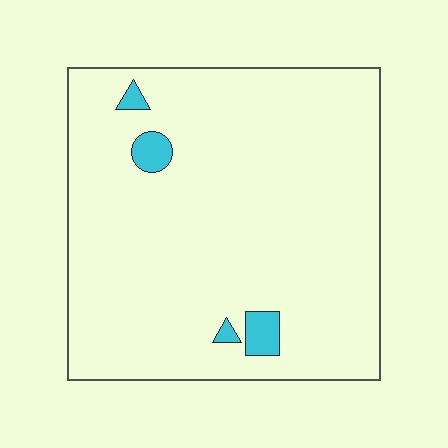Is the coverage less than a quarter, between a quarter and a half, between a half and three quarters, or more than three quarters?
Less than a quarter.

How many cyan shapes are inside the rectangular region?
4.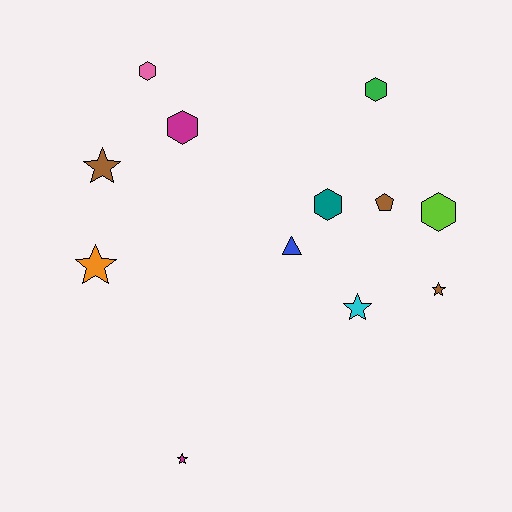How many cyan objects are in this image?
There is 1 cyan object.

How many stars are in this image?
There are 5 stars.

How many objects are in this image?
There are 12 objects.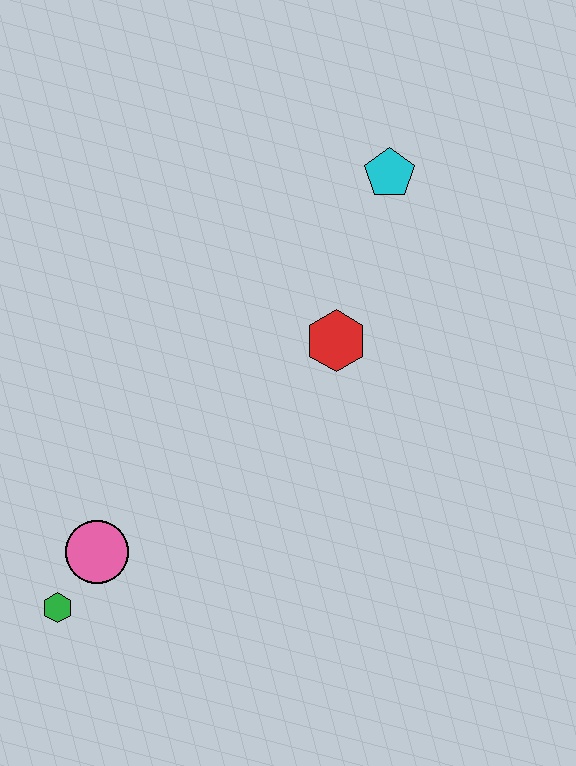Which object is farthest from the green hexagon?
The cyan pentagon is farthest from the green hexagon.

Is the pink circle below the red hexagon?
Yes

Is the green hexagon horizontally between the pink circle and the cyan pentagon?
No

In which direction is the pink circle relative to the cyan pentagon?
The pink circle is below the cyan pentagon.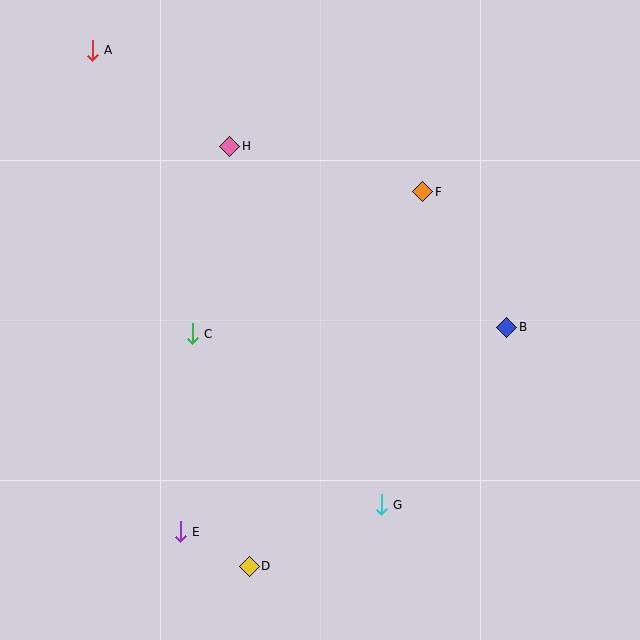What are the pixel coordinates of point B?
Point B is at (507, 327).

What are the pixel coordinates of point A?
Point A is at (92, 50).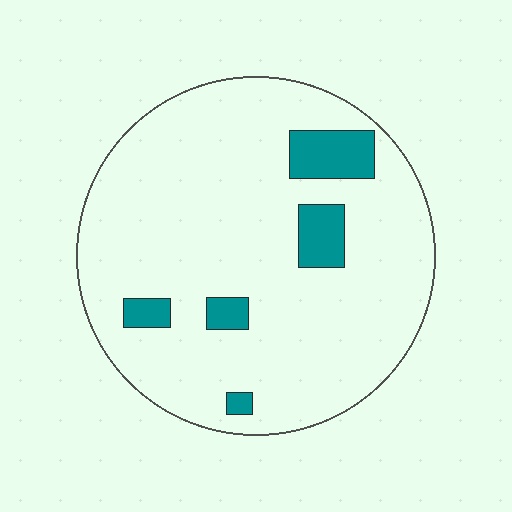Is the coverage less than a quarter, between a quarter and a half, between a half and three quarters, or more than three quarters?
Less than a quarter.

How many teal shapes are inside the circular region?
5.